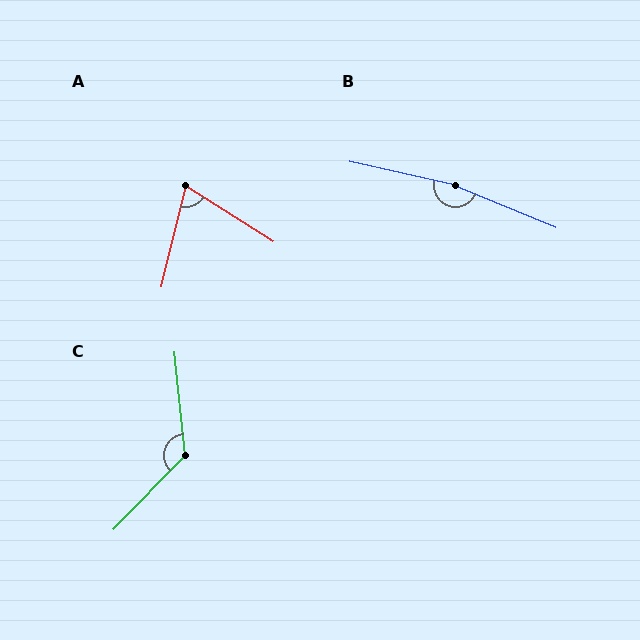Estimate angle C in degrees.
Approximately 130 degrees.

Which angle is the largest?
B, at approximately 170 degrees.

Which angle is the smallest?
A, at approximately 71 degrees.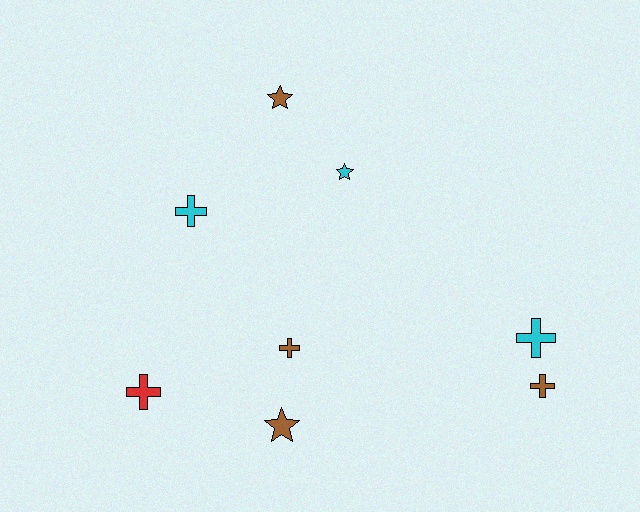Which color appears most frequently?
Brown, with 4 objects.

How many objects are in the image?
There are 8 objects.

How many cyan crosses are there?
There are 2 cyan crosses.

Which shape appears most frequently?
Cross, with 5 objects.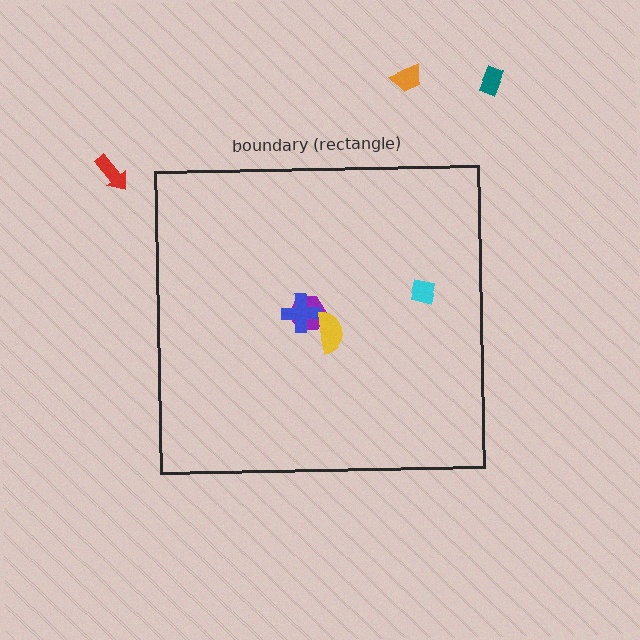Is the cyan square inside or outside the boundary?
Inside.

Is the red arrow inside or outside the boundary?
Outside.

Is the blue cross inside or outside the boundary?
Inside.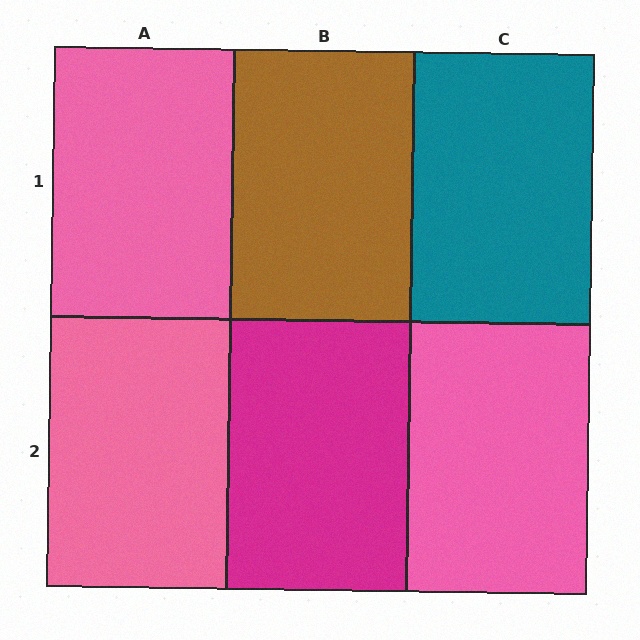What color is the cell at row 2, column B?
Magenta.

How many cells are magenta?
1 cell is magenta.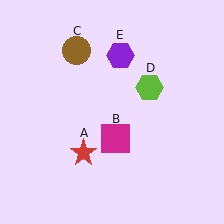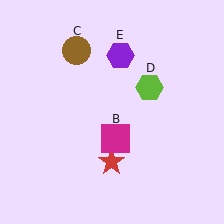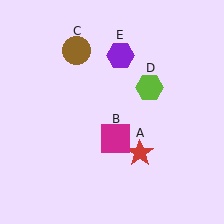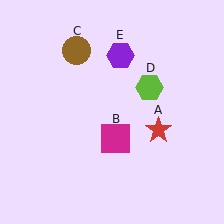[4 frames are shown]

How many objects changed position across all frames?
1 object changed position: red star (object A).